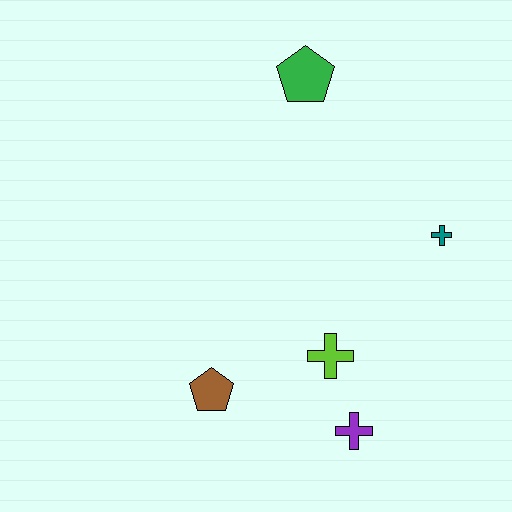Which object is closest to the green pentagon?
The teal cross is closest to the green pentagon.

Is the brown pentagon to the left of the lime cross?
Yes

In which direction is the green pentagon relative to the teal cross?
The green pentagon is above the teal cross.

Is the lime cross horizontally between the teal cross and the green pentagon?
Yes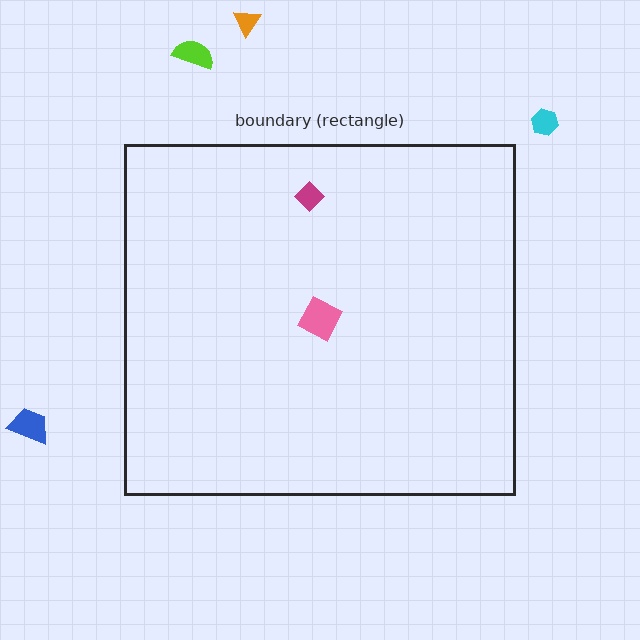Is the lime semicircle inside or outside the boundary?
Outside.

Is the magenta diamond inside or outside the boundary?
Inside.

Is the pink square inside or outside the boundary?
Inside.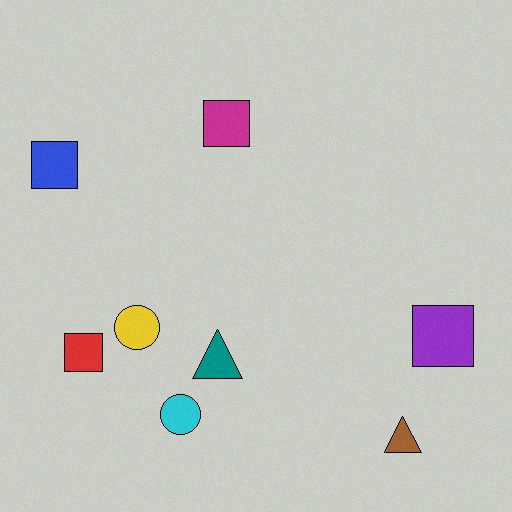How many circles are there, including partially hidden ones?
There are 2 circles.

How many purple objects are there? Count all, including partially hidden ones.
There is 1 purple object.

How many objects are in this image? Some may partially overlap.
There are 8 objects.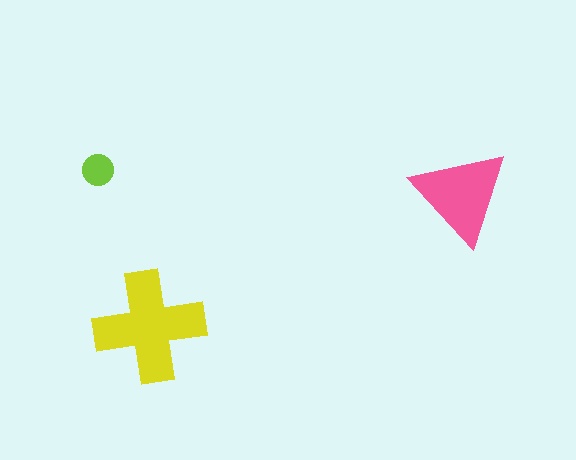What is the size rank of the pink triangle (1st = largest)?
2nd.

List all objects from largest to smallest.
The yellow cross, the pink triangle, the lime circle.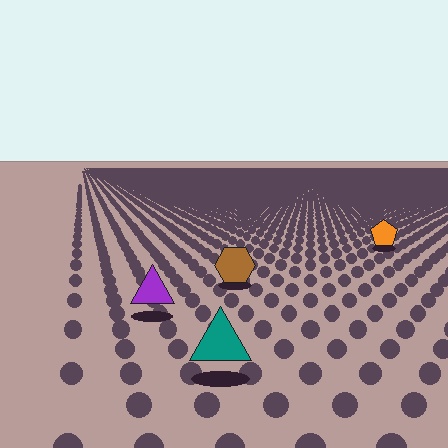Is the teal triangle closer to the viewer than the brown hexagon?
Yes. The teal triangle is closer — you can tell from the texture gradient: the ground texture is coarser near it.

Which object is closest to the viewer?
The teal triangle is closest. The texture marks near it are larger and more spread out.